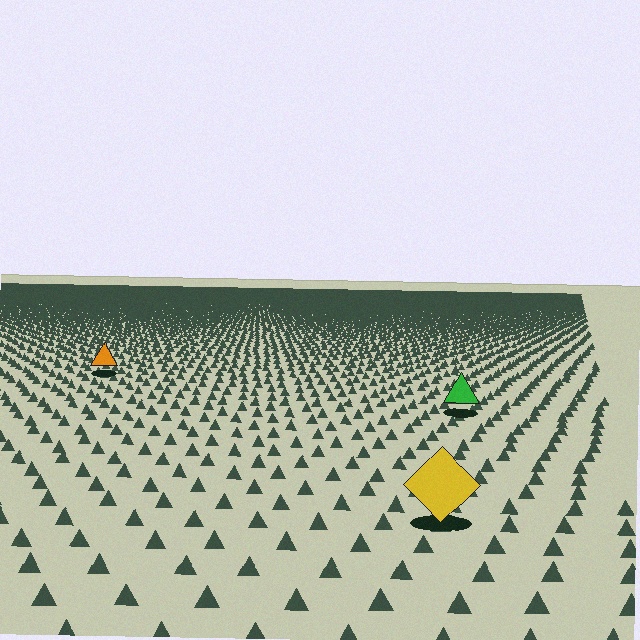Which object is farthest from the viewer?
The orange triangle is farthest from the viewer. It appears smaller and the ground texture around it is denser.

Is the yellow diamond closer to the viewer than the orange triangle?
Yes. The yellow diamond is closer — you can tell from the texture gradient: the ground texture is coarser near it.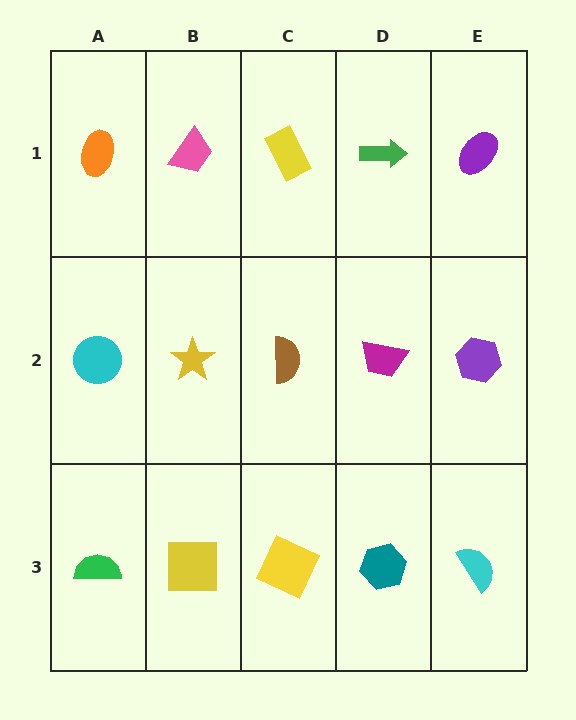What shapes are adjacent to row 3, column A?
A cyan circle (row 2, column A), a yellow square (row 3, column B).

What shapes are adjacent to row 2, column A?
An orange ellipse (row 1, column A), a green semicircle (row 3, column A), a yellow star (row 2, column B).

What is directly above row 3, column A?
A cyan circle.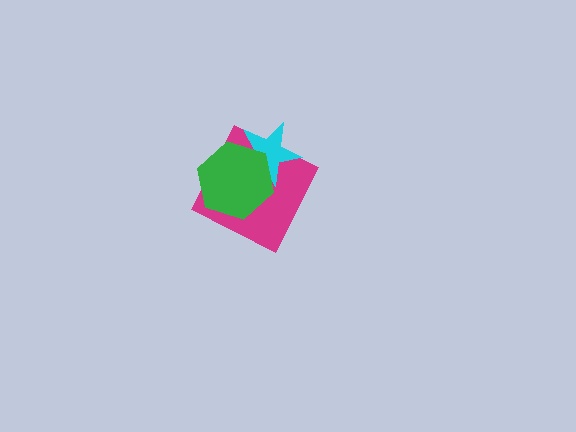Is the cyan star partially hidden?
Yes, it is partially covered by another shape.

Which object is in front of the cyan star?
The green hexagon is in front of the cyan star.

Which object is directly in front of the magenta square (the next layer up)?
The cyan star is directly in front of the magenta square.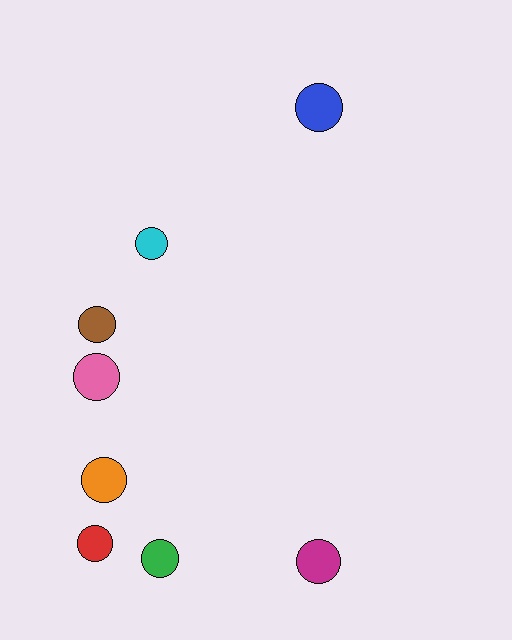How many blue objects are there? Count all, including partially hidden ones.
There is 1 blue object.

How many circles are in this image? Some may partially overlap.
There are 8 circles.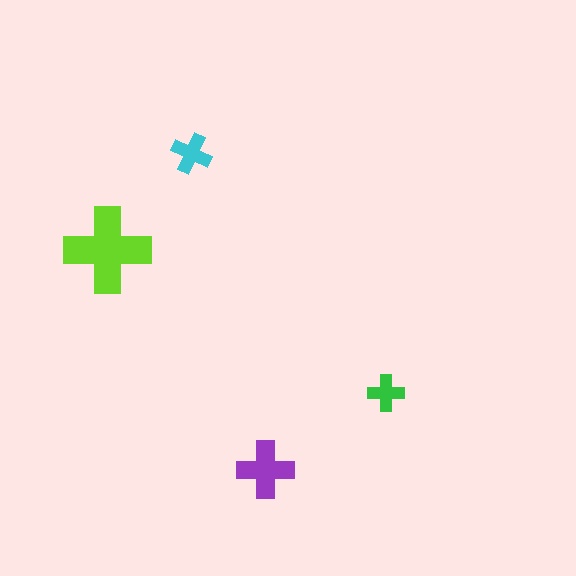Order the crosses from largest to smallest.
the lime one, the purple one, the cyan one, the green one.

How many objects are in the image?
There are 4 objects in the image.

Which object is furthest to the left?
The lime cross is leftmost.